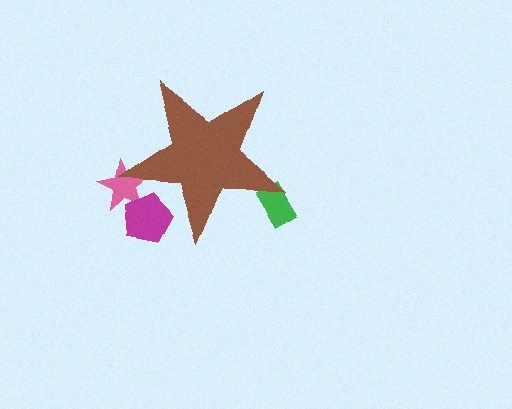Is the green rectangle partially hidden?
Yes, the green rectangle is partially hidden behind the brown star.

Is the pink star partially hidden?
Yes, the pink star is partially hidden behind the brown star.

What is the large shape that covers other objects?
A brown star.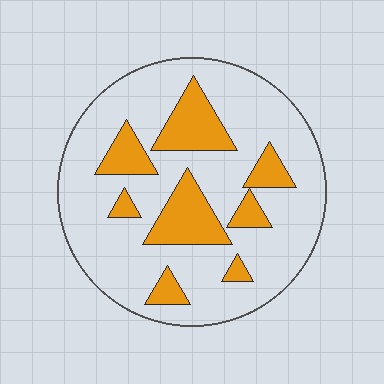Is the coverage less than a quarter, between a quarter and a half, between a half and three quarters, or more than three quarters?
Less than a quarter.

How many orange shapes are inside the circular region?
8.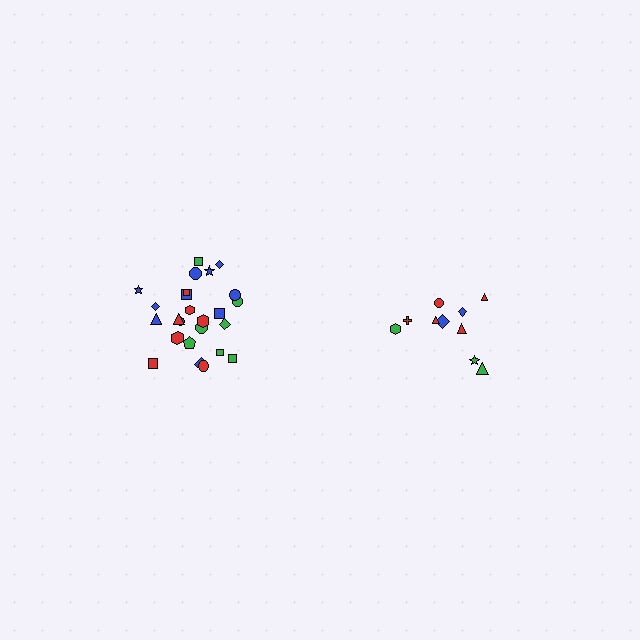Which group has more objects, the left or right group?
The left group.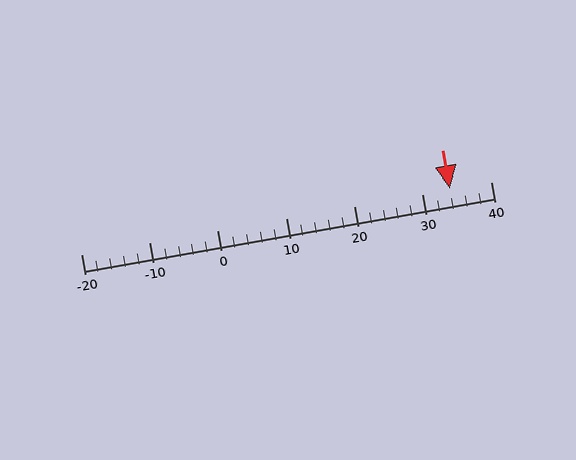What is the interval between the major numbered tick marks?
The major tick marks are spaced 10 units apart.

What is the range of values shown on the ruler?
The ruler shows values from -20 to 40.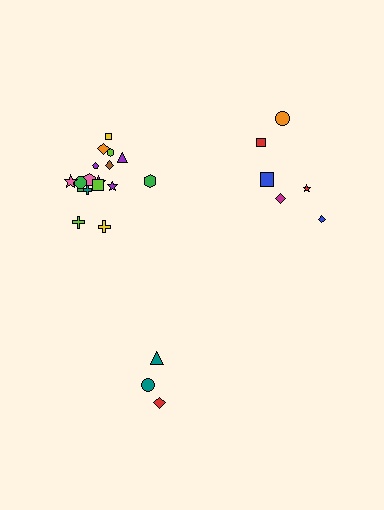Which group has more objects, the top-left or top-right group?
The top-left group.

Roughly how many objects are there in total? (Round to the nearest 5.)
Roughly 25 objects in total.